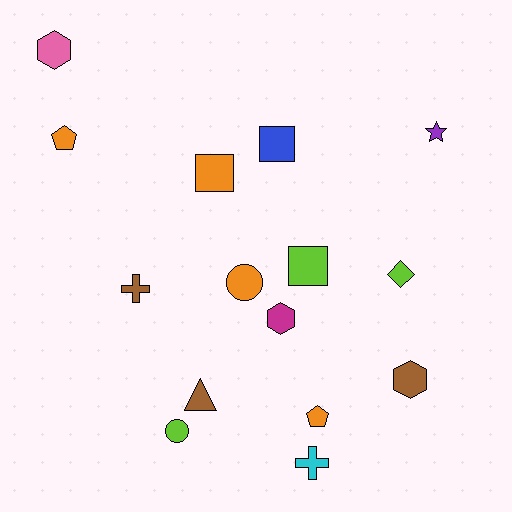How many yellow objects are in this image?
There are no yellow objects.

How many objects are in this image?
There are 15 objects.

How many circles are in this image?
There are 2 circles.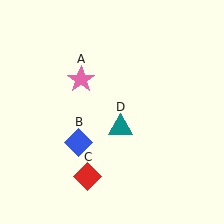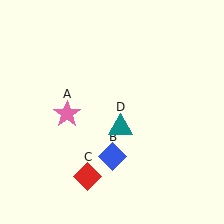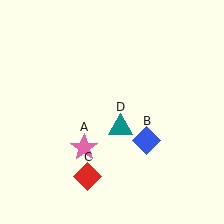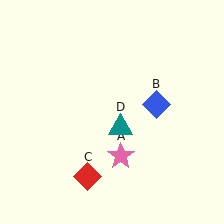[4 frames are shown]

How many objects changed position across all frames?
2 objects changed position: pink star (object A), blue diamond (object B).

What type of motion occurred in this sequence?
The pink star (object A), blue diamond (object B) rotated counterclockwise around the center of the scene.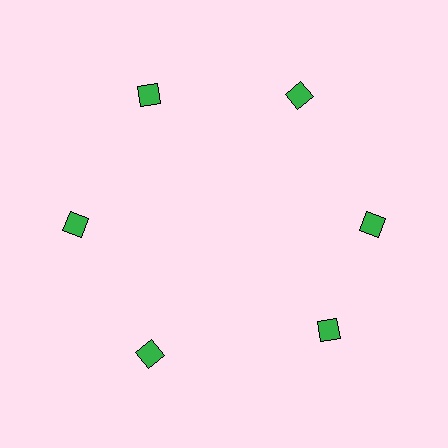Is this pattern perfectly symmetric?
No. The 6 green diamonds are arranged in a ring, but one element near the 5 o'clock position is rotated out of alignment along the ring, breaking the 6-fold rotational symmetry.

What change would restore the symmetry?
The symmetry would be restored by rotating it back into even spacing with its neighbors so that all 6 diamonds sit at equal angles and equal distance from the center.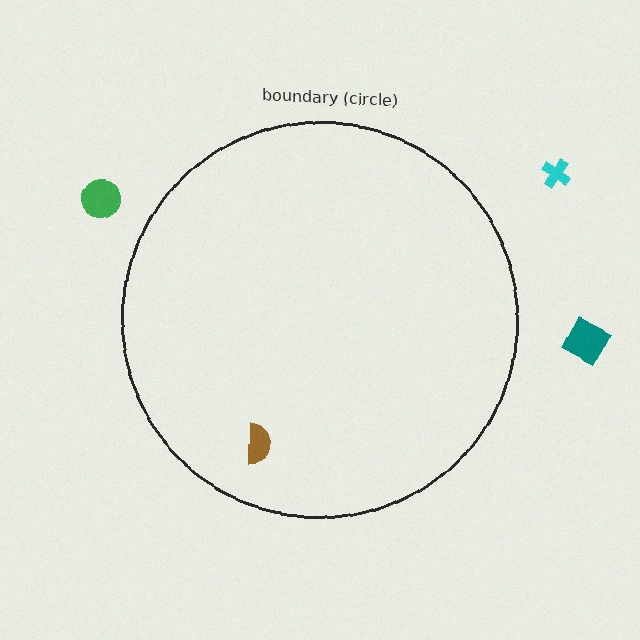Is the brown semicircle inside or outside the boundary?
Inside.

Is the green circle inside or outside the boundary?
Outside.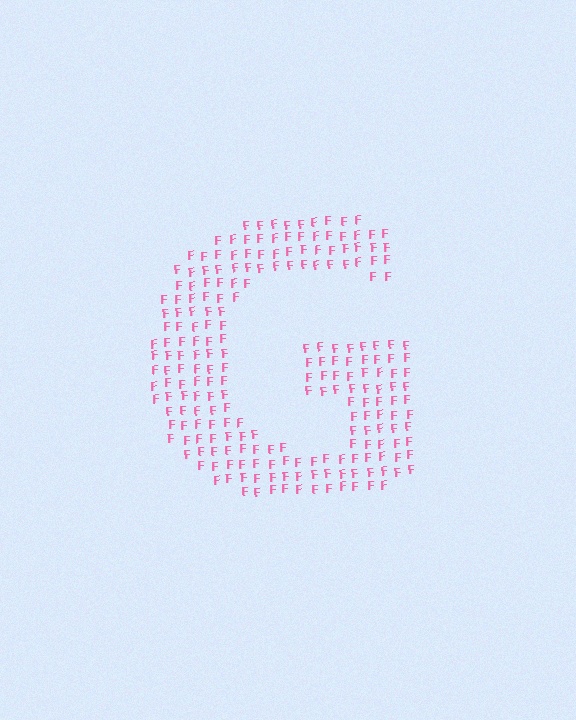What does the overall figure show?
The overall figure shows the letter G.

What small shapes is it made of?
It is made of small letter F's.